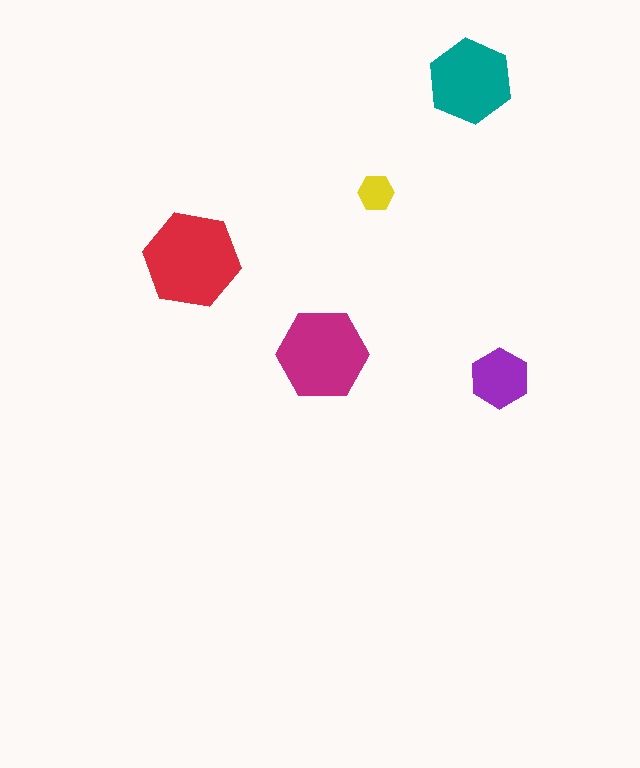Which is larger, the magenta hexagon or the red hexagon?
The red one.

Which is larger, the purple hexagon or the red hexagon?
The red one.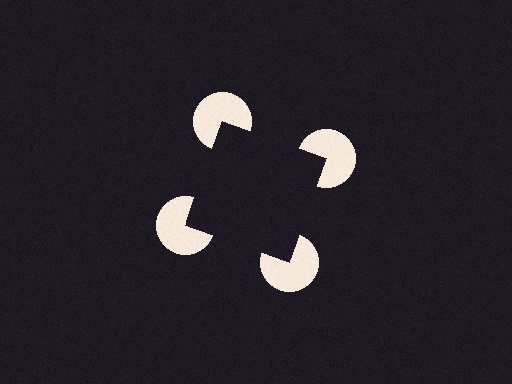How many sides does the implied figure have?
4 sides.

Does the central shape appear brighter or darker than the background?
It typically appears slightly darker than the background, even though no actual brightness change is drawn.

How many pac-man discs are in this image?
There are 4 — one at each vertex of the illusory square.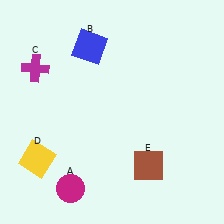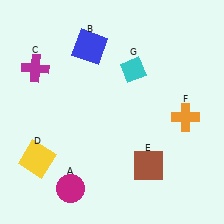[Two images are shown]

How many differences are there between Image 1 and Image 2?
There are 2 differences between the two images.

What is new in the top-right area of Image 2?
A cyan diamond (G) was added in the top-right area of Image 2.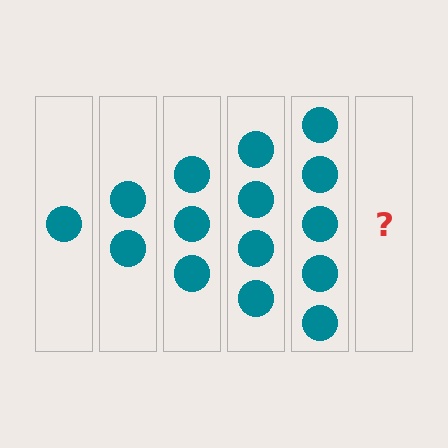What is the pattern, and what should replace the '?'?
The pattern is that each step adds one more circle. The '?' should be 6 circles.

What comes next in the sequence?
The next element should be 6 circles.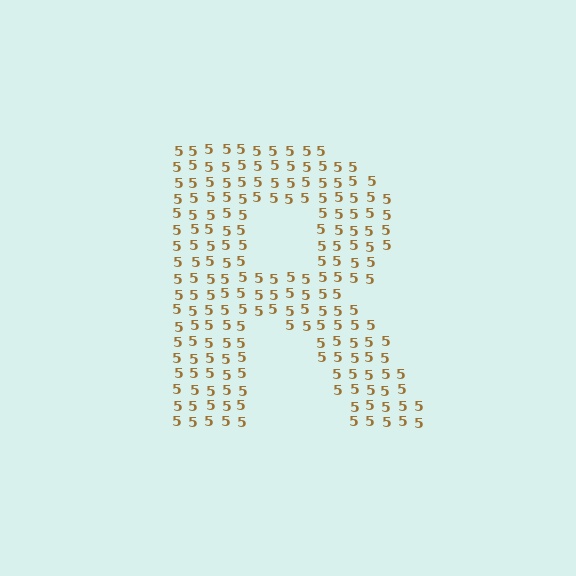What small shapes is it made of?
It is made of small digit 5's.